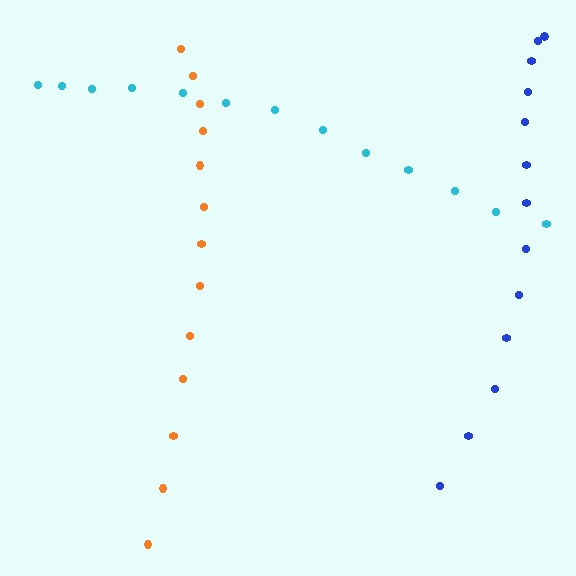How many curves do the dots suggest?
There are 3 distinct paths.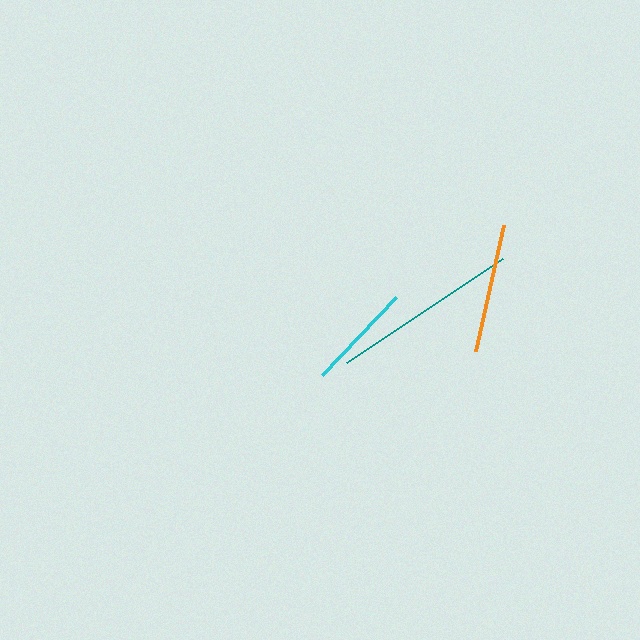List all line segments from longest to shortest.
From longest to shortest: teal, orange, cyan.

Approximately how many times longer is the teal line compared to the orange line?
The teal line is approximately 1.5 times the length of the orange line.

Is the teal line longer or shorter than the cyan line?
The teal line is longer than the cyan line.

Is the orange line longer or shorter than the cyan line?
The orange line is longer than the cyan line.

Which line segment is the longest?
The teal line is the longest at approximately 188 pixels.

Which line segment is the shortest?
The cyan line is the shortest at approximately 107 pixels.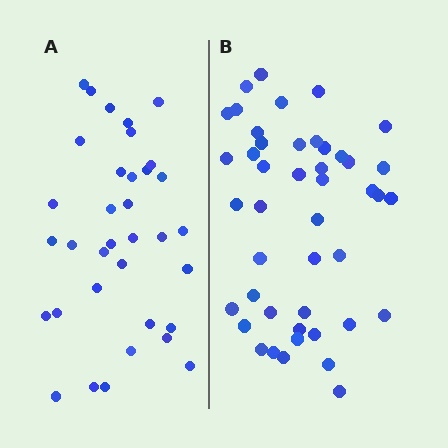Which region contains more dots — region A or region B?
Region B (the right region) has more dots.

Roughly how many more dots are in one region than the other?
Region B has roughly 10 or so more dots than region A.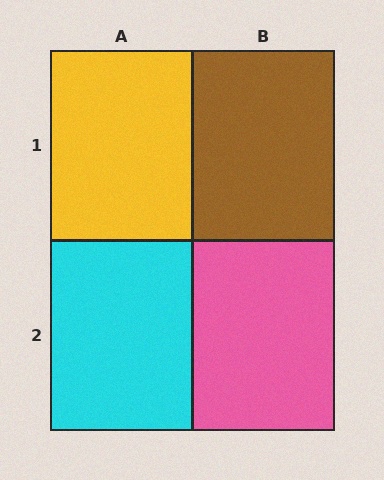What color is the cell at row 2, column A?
Cyan.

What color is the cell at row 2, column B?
Pink.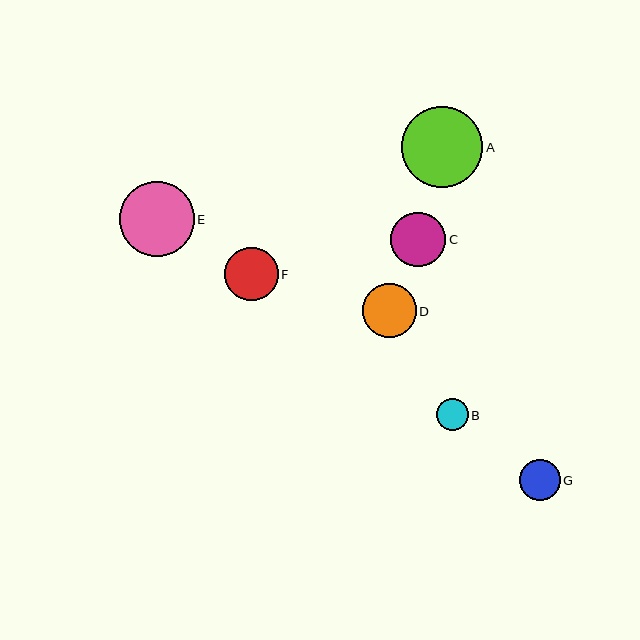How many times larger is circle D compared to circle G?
Circle D is approximately 1.3 times the size of circle G.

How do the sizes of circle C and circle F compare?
Circle C and circle F are approximately the same size.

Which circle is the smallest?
Circle B is the smallest with a size of approximately 32 pixels.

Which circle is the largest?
Circle A is the largest with a size of approximately 81 pixels.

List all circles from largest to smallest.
From largest to smallest: A, E, C, D, F, G, B.